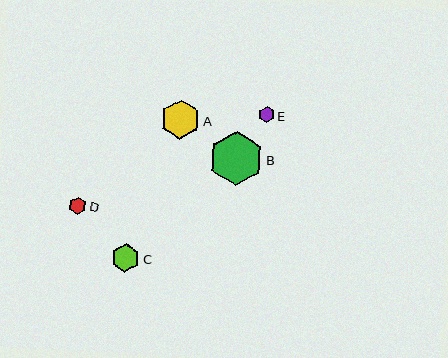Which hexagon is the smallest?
Hexagon E is the smallest with a size of approximately 15 pixels.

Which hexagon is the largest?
Hexagon B is the largest with a size of approximately 54 pixels.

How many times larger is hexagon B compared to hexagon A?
Hexagon B is approximately 1.4 times the size of hexagon A.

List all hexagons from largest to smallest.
From largest to smallest: B, A, C, D, E.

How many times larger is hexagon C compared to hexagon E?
Hexagon C is approximately 1.8 times the size of hexagon E.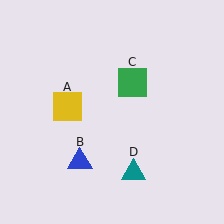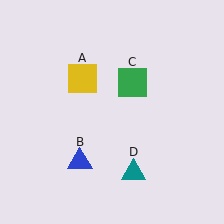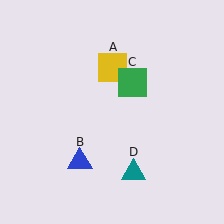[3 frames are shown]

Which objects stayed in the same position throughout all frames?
Blue triangle (object B) and green square (object C) and teal triangle (object D) remained stationary.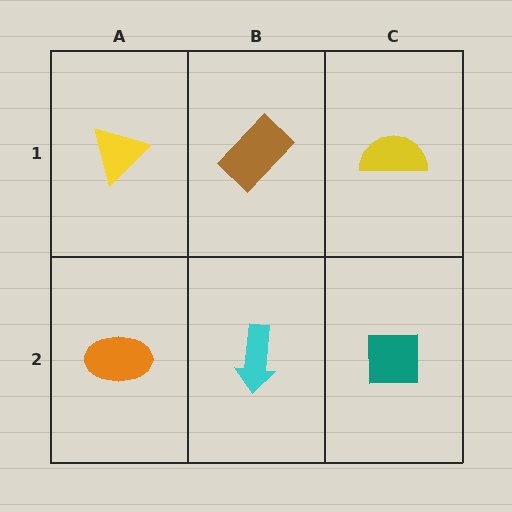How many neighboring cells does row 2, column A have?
2.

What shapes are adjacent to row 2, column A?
A yellow triangle (row 1, column A), a cyan arrow (row 2, column B).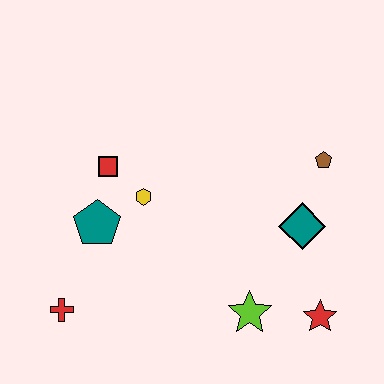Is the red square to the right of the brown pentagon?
No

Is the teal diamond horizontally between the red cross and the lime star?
No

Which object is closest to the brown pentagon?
The teal diamond is closest to the brown pentagon.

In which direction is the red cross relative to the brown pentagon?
The red cross is to the left of the brown pentagon.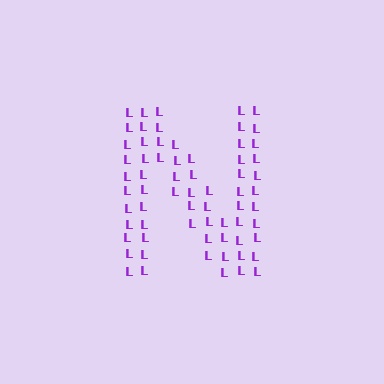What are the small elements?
The small elements are letter L's.